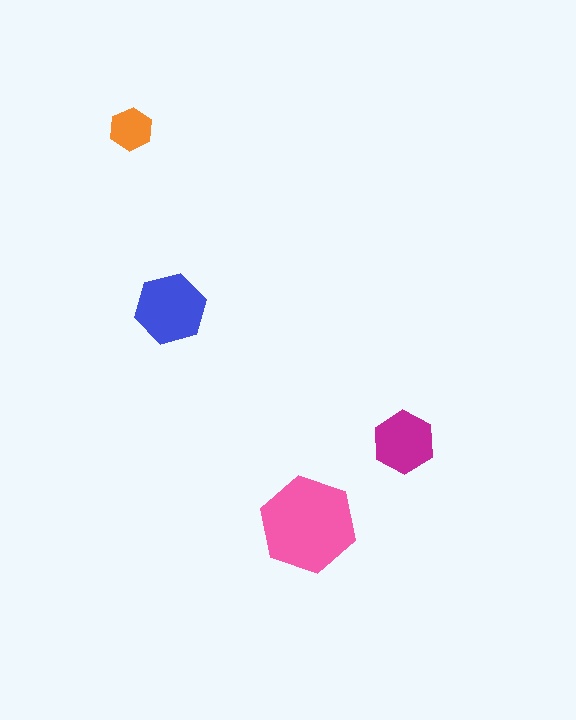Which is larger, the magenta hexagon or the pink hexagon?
The pink one.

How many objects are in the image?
There are 4 objects in the image.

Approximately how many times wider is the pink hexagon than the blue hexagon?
About 1.5 times wider.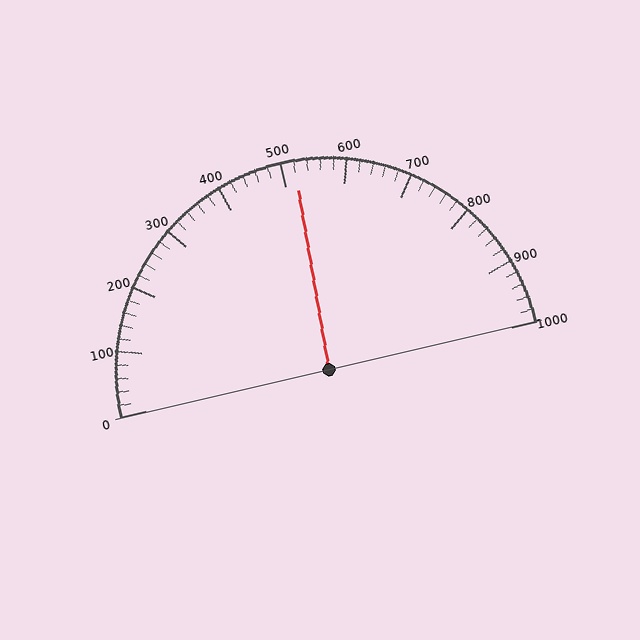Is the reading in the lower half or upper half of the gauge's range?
The reading is in the upper half of the range (0 to 1000).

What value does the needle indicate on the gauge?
The needle indicates approximately 520.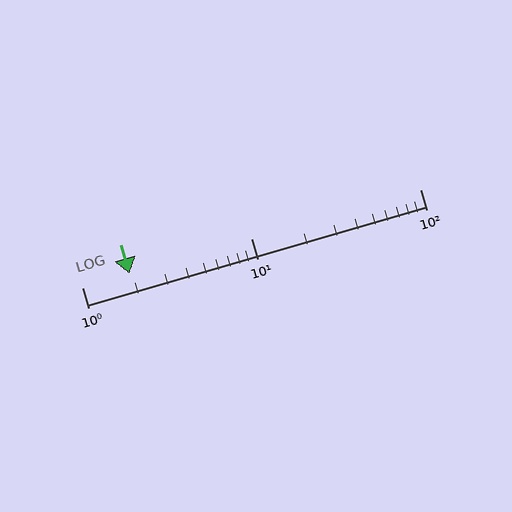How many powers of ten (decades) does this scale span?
The scale spans 2 decades, from 1 to 100.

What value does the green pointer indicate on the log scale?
The pointer indicates approximately 1.9.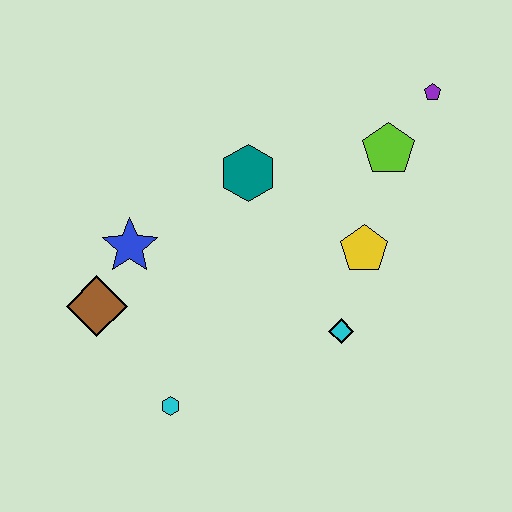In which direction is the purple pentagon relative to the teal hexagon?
The purple pentagon is to the right of the teal hexagon.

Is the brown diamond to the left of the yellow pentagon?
Yes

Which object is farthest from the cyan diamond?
The purple pentagon is farthest from the cyan diamond.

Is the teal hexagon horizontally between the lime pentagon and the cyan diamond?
No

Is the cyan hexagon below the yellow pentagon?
Yes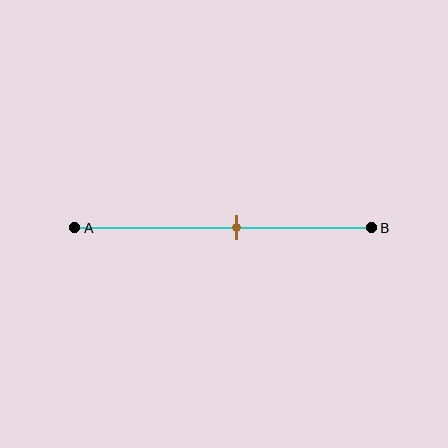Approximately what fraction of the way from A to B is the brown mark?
The brown mark is approximately 55% of the way from A to B.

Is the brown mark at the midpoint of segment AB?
No, the mark is at about 55% from A, not at the 50% midpoint.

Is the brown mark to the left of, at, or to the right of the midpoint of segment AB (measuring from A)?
The brown mark is to the right of the midpoint of segment AB.